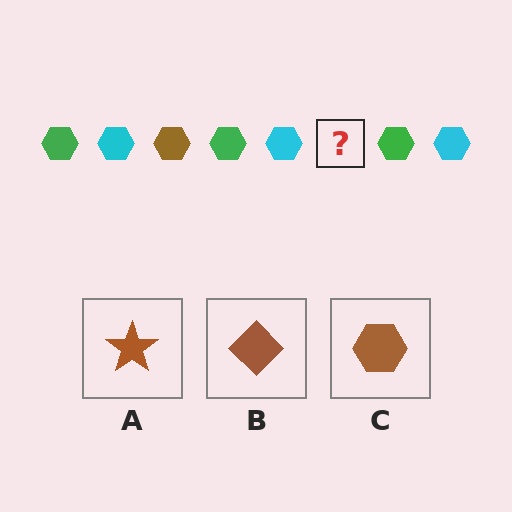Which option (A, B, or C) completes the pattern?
C.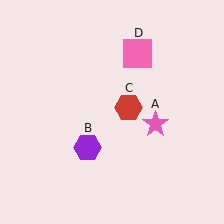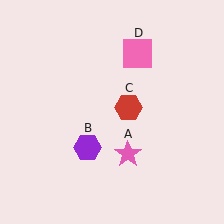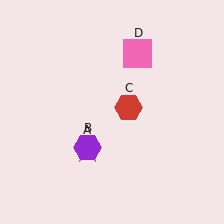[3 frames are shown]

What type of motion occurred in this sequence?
The pink star (object A) rotated clockwise around the center of the scene.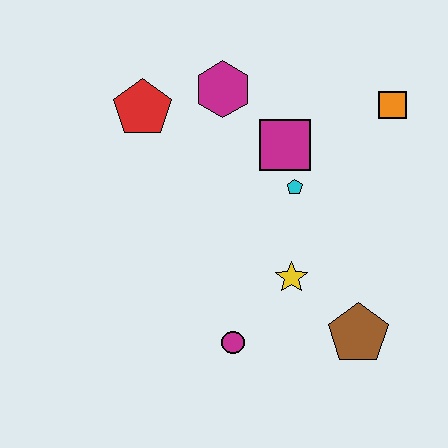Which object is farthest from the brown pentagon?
The red pentagon is farthest from the brown pentagon.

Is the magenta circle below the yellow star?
Yes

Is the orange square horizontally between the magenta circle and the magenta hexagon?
No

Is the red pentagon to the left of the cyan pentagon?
Yes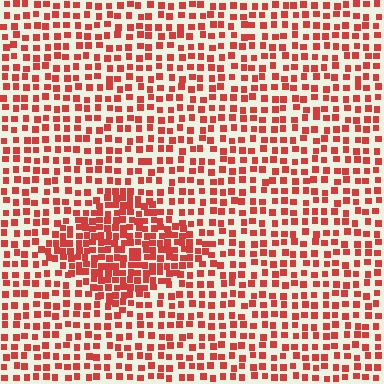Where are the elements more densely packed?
The elements are more densely packed inside the diamond boundary.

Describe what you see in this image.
The image contains small red elements arranged at two different densities. A diamond-shaped region is visible where the elements are more densely packed than the surrounding area.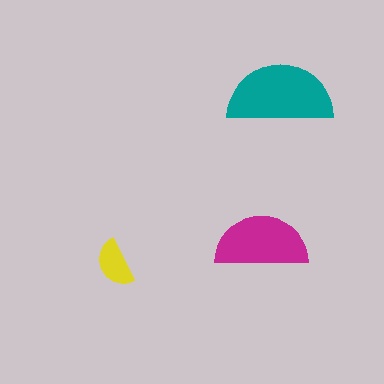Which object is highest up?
The teal semicircle is topmost.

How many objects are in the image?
There are 3 objects in the image.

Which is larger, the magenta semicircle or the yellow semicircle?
The magenta one.